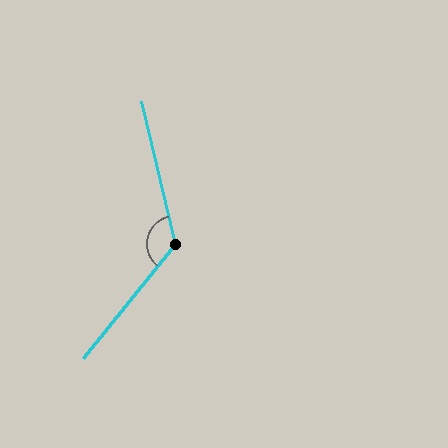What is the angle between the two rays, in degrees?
Approximately 128 degrees.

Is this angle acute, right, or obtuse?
It is obtuse.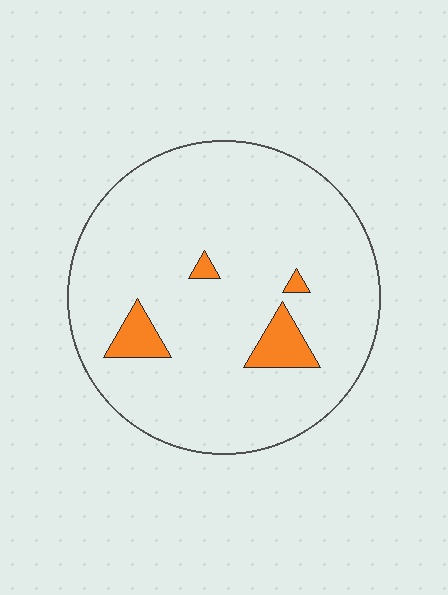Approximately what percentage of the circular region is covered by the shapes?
Approximately 5%.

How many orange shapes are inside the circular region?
4.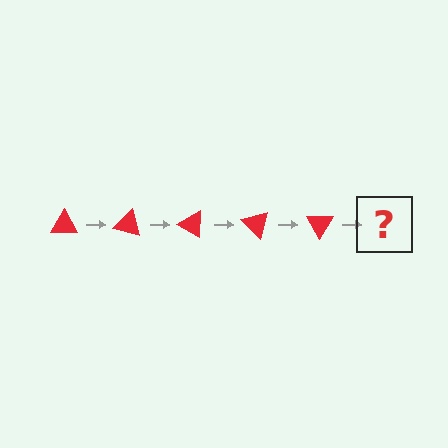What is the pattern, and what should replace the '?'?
The pattern is that the triangle rotates 15 degrees each step. The '?' should be a red triangle rotated 75 degrees.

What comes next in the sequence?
The next element should be a red triangle rotated 75 degrees.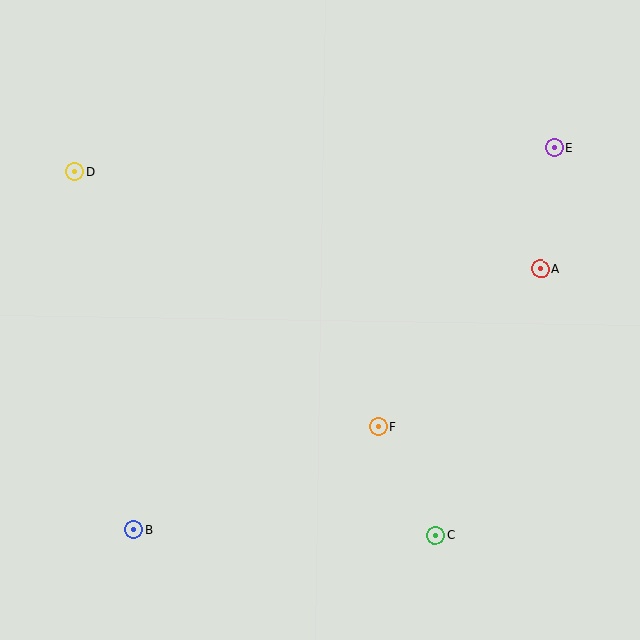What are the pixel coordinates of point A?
Point A is at (540, 269).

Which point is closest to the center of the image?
Point F at (379, 427) is closest to the center.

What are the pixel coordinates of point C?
Point C is at (435, 535).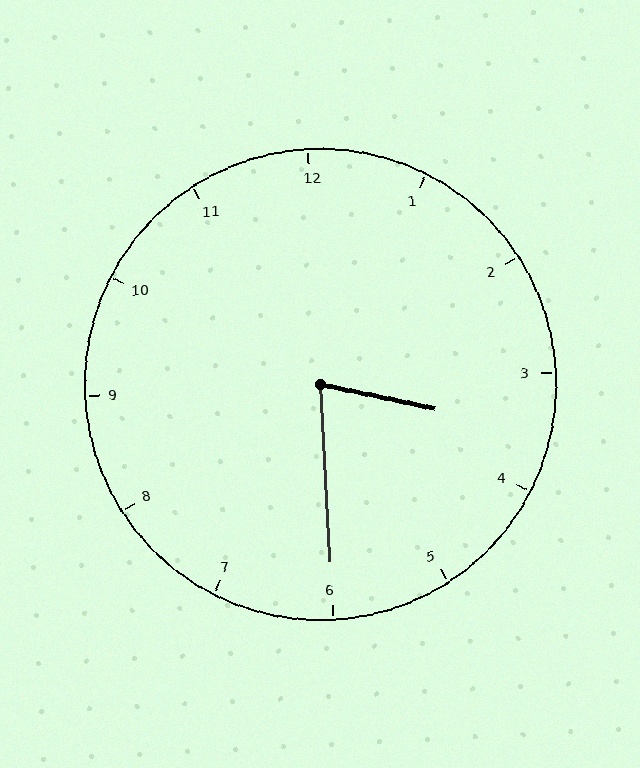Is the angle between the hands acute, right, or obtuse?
It is acute.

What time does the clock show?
3:30.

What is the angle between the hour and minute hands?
Approximately 75 degrees.